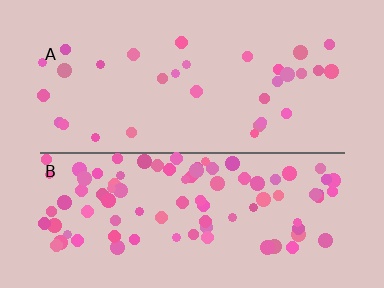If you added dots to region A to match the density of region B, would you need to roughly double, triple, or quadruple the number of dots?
Approximately triple.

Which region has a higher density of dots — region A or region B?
B (the bottom).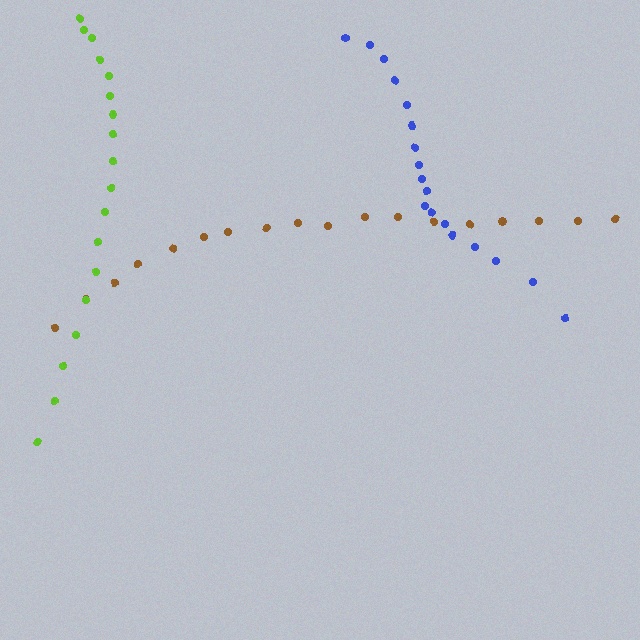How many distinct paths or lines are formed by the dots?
There are 3 distinct paths.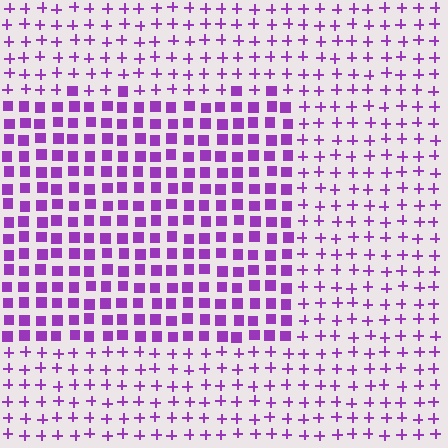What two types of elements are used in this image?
The image uses squares inside the rectangle region and plus signs outside it.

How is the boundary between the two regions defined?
The boundary is defined by a change in element shape: squares inside vs. plus signs outside. All elements share the same color and spacing.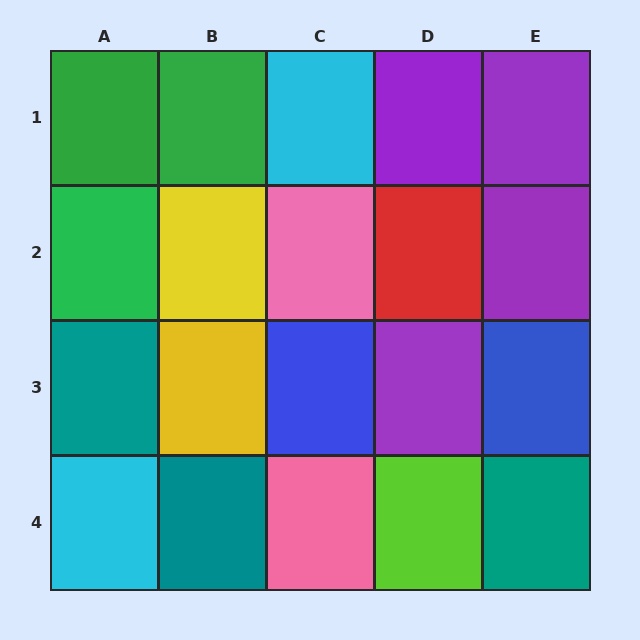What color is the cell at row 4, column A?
Cyan.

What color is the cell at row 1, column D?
Purple.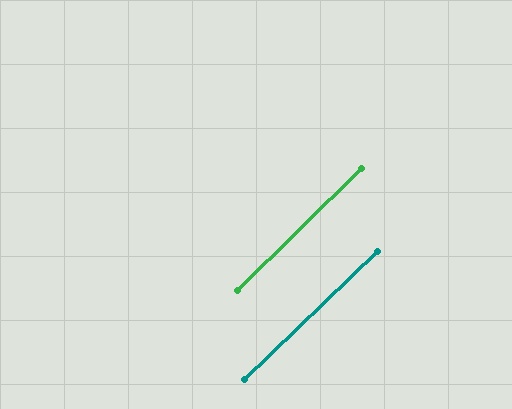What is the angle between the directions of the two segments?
Approximately 1 degree.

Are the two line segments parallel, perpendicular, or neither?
Parallel — their directions differ by only 0.6°.